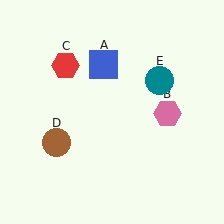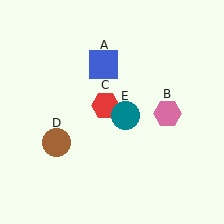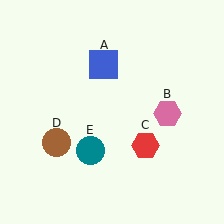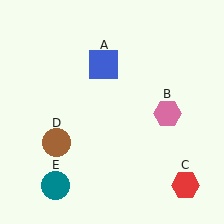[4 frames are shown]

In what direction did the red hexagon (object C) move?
The red hexagon (object C) moved down and to the right.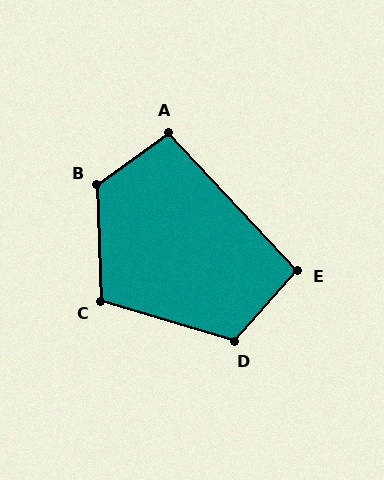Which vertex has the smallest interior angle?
E, at approximately 95 degrees.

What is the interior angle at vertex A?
Approximately 97 degrees (obtuse).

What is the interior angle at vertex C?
Approximately 109 degrees (obtuse).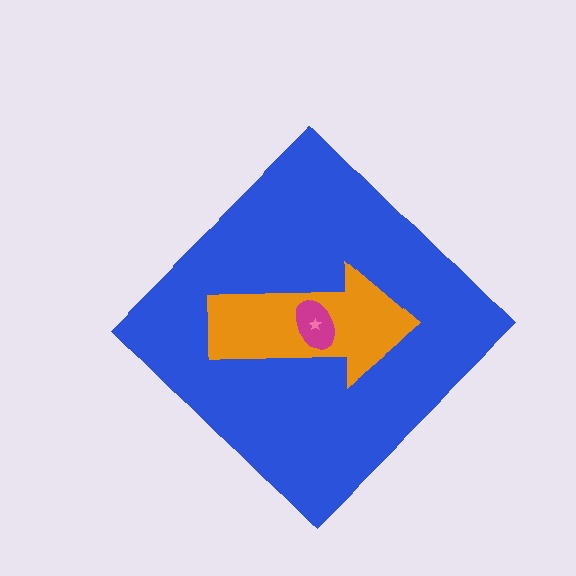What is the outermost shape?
The blue diamond.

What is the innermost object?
The pink star.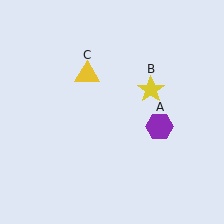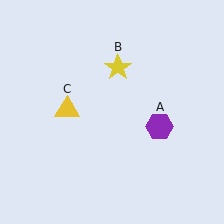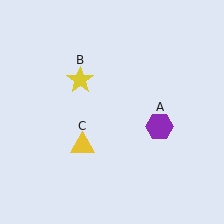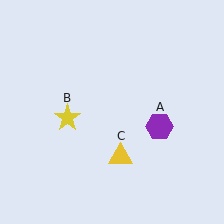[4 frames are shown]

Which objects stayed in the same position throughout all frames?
Purple hexagon (object A) remained stationary.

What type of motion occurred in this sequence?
The yellow star (object B), yellow triangle (object C) rotated counterclockwise around the center of the scene.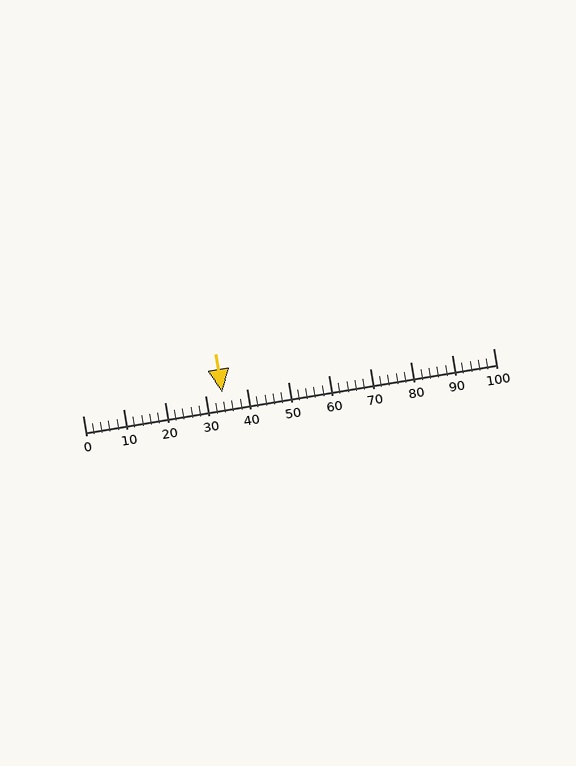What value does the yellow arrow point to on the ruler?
The yellow arrow points to approximately 34.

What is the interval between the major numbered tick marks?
The major tick marks are spaced 10 units apart.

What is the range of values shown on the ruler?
The ruler shows values from 0 to 100.